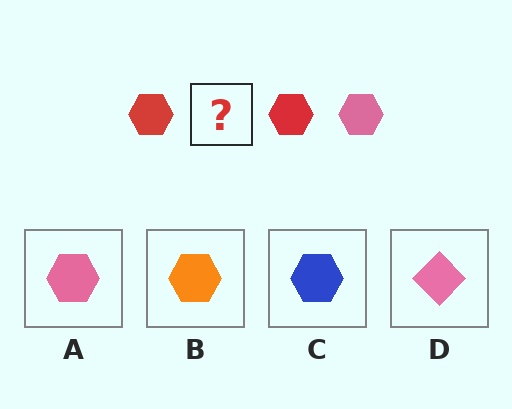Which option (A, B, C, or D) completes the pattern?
A.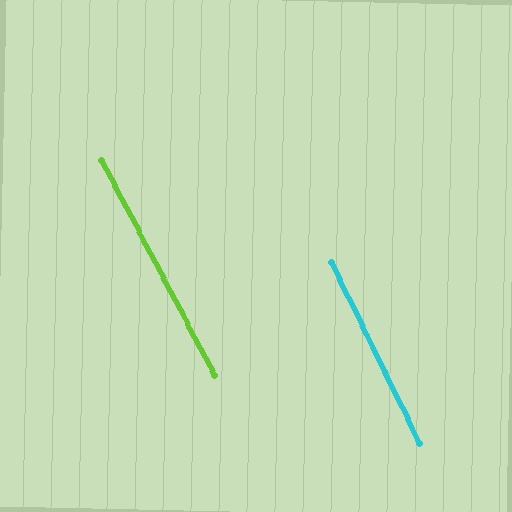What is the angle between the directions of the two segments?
Approximately 2 degrees.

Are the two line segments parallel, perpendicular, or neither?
Parallel — their directions differ by only 1.9°.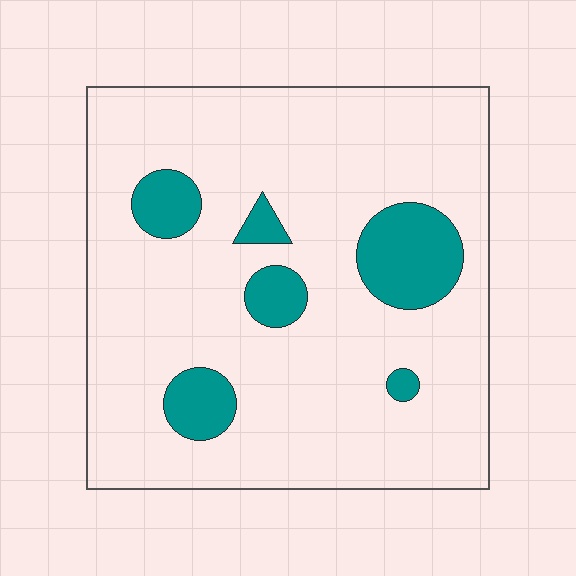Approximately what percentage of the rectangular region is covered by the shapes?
Approximately 15%.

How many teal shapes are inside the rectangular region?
6.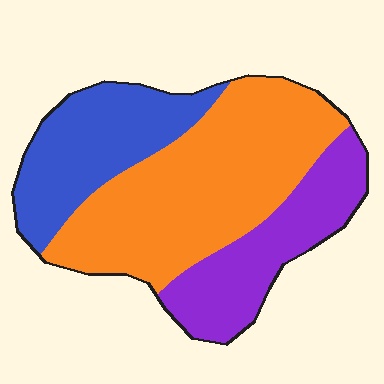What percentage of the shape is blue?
Blue covers roughly 25% of the shape.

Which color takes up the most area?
Orange, at roughly 50%.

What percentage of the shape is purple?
Purple covers 25% of the shape.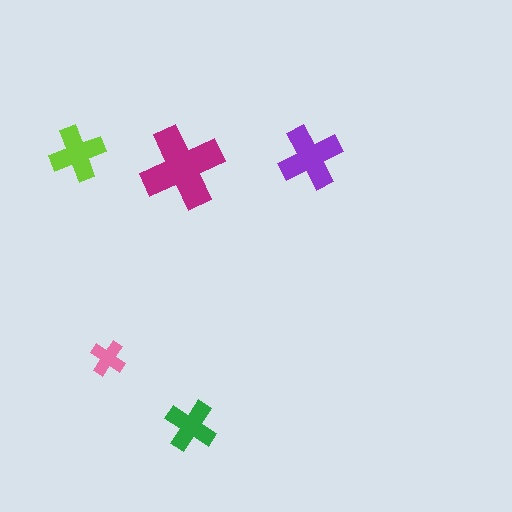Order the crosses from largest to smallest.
the magenta one, the purple one, the lime one, the green one, the pink one.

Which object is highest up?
The lime cross is topmost.